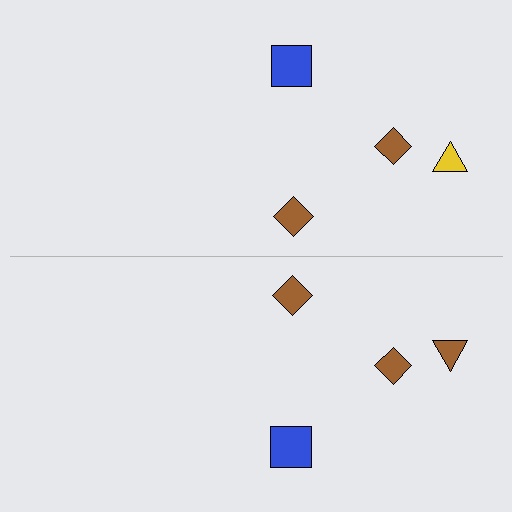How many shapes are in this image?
There are 8 shapes in this image.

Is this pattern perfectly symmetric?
No, the pattern is not perfectly symmetric. The brown triangle on the bottom side breaks the symmetry — its mirror counterpart is yellow.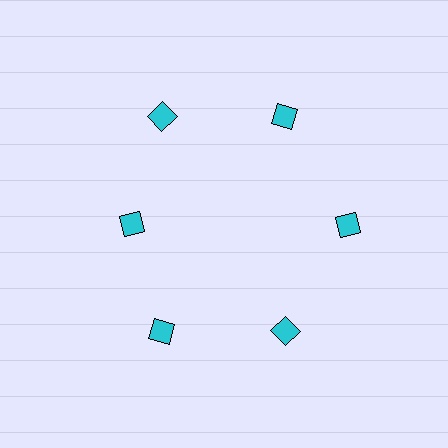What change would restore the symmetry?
The symmetry would be restored by moving it outward, back onto the ring so that all 6 diamonds sit at equal angles and equal distance from the center.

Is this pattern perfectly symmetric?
No. The 6 cyan diamonds are arranged in a ring, but one element near the 9 o'clock position is pulled inward toward the center, breaking the 6-fold rotational symmetry.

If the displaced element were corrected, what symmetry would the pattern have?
It would have 6-fold rotational symmetry — the pattern would map onto itself every 60 degrees.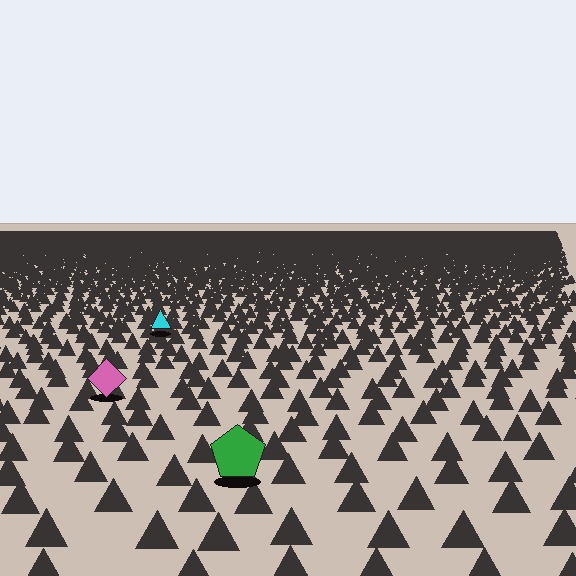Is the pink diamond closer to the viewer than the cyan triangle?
Yes. The pink diamond is closer — you can tell from the texture gradient: the ground texture is coarser near it.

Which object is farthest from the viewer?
The cyan triangle is farthest from the viewer. It appears smaller and the ground texture around it is denser.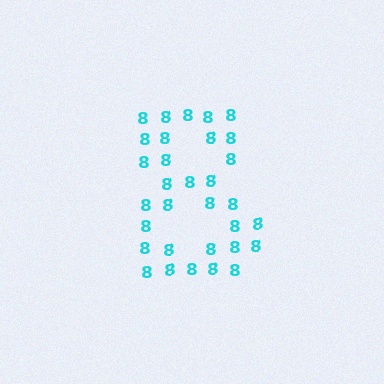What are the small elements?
The small elements are digit 8's.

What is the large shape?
The large shape is the digit 8.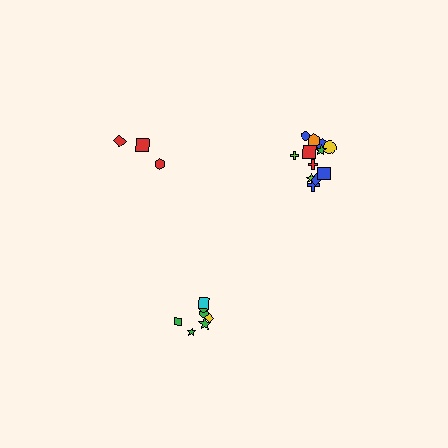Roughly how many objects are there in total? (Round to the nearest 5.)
Roughly 20 objects in total.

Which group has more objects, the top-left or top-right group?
The top-right group.